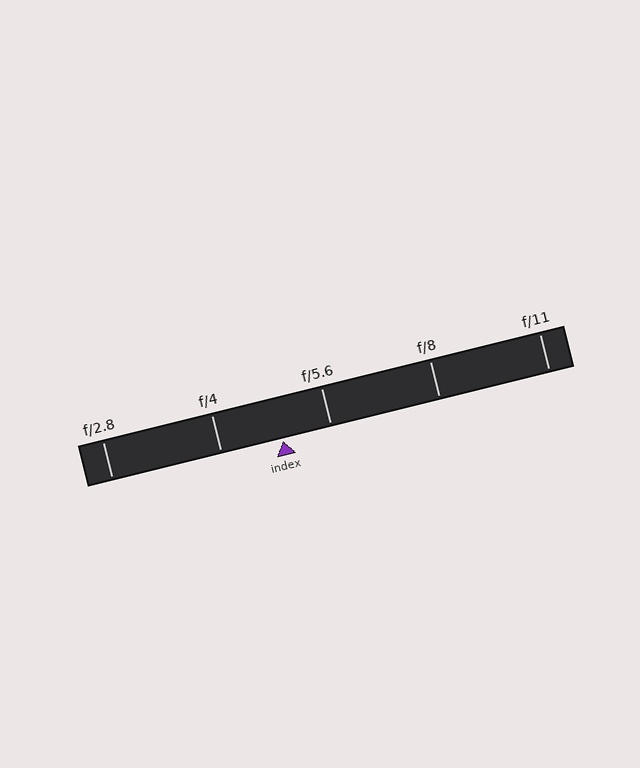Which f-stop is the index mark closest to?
The index mark is closest to f/5.6.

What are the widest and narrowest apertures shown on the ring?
The widest aperture shown is f/2.8 and the narrowest is f/11.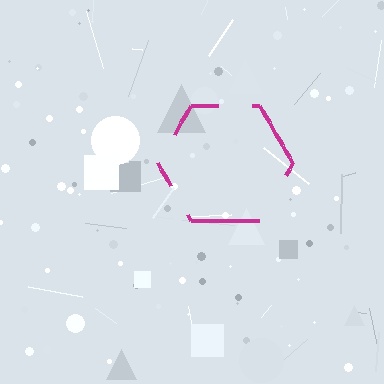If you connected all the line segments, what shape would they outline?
They would outline a hexagon.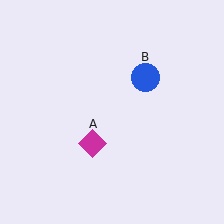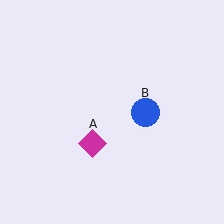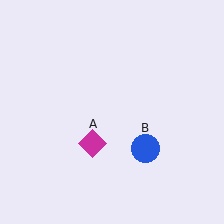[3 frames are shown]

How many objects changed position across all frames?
1 object changed position: blue circle (object B).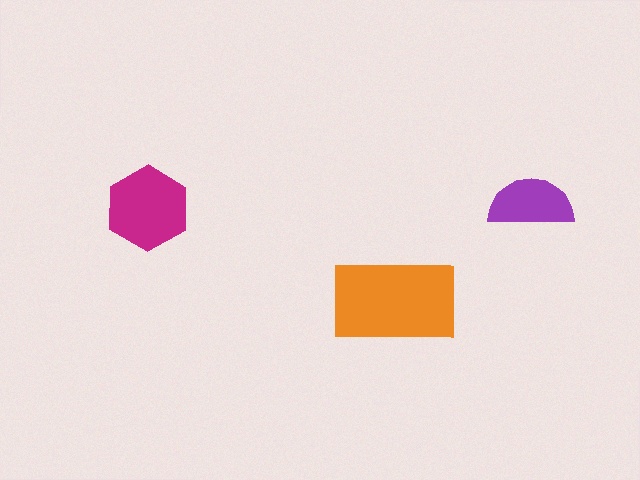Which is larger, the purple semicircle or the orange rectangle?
The orange rectangle.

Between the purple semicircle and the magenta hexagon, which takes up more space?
The magenta hexagon.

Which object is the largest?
The orange rectangle.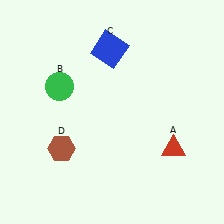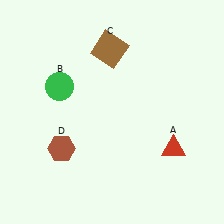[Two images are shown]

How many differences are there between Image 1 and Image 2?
There is 1 difference between the two images.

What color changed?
The square (C) changed from blue in Image 1 to brown in Image 2.